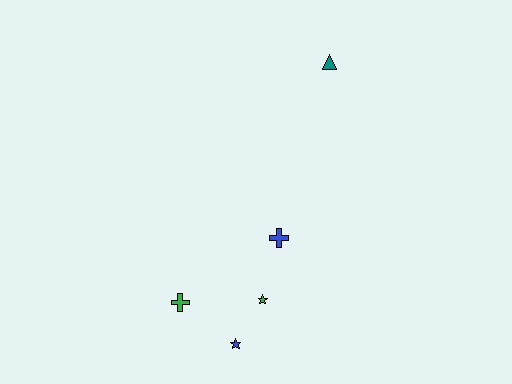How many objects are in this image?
There are 5 objects.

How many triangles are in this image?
There is 1 triangle.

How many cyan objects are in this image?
There are no cyan objects.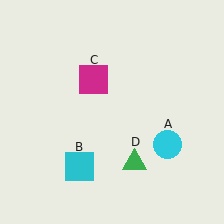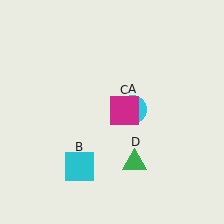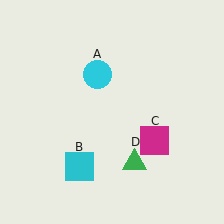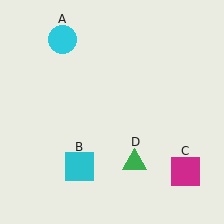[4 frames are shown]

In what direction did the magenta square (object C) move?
The magenta square (object C) moved down and to the right.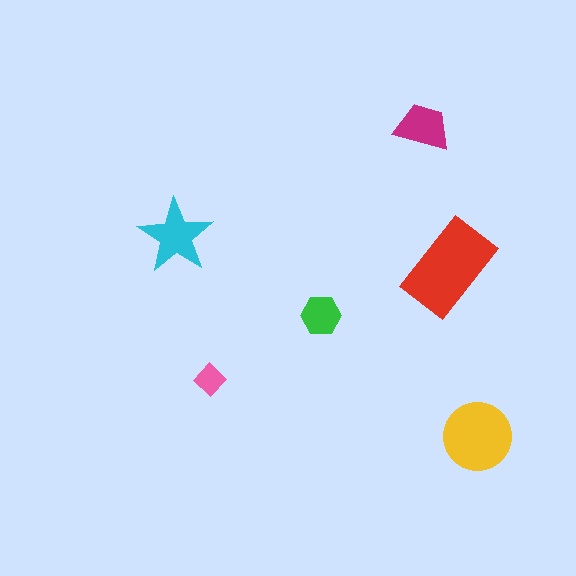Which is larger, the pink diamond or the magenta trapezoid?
The magenta trapezoid.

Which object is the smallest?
The pink diamond.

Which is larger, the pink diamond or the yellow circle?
The yellow circle.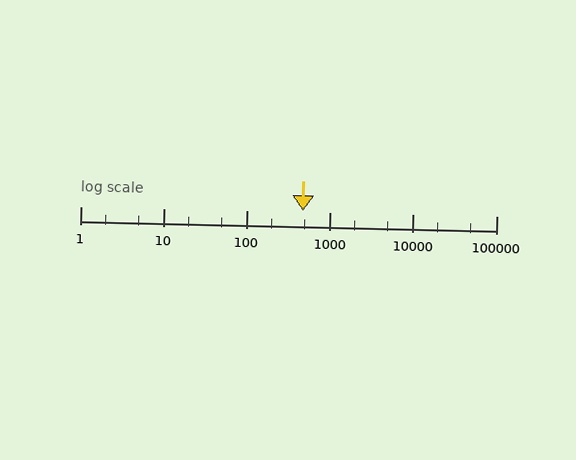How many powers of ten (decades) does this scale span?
The scale spans 5 decades, from 1 to 100000.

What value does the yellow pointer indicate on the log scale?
The pointer indicates approximately 470.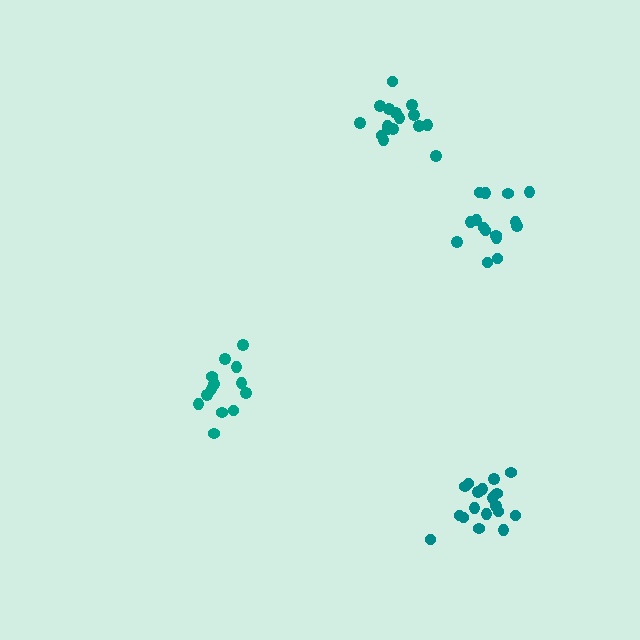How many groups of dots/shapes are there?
There are 4 groups.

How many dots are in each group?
Group 1: 13 dots, Group 2: 18 dots, Group 3: 15 dots, Group 4: 16 dots (62 total).